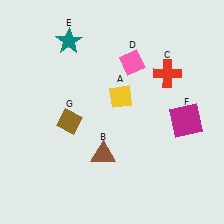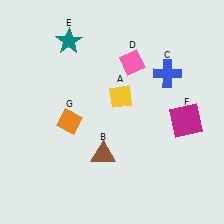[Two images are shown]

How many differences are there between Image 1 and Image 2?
There are 2 differences between the two images.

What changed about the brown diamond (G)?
In Image 1, G is brown. In Image 2, it changed to orange.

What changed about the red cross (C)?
In Image 1, C is red. In Image 2, it changed to blue.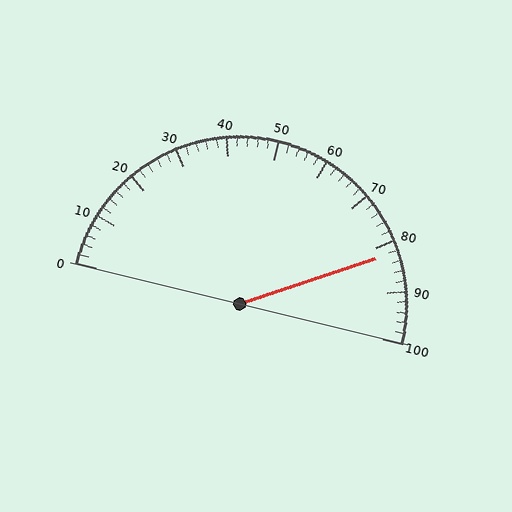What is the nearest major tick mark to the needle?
The nearest major tick mark is 80.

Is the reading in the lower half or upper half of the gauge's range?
The reading is in the upper half of the range (0 to 100).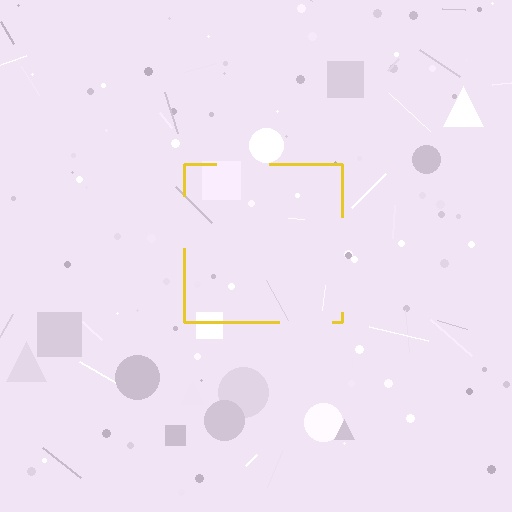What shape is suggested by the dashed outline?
The dashed outline suggests a square.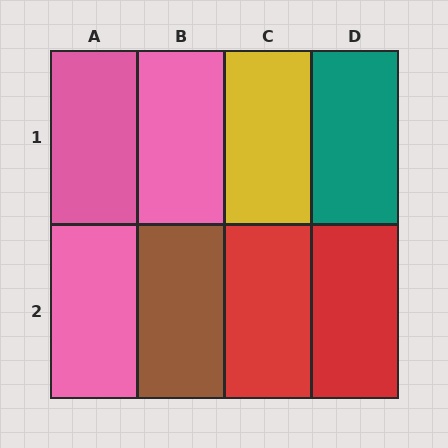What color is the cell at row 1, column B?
Pink.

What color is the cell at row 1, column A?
Pink.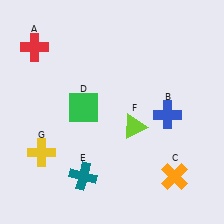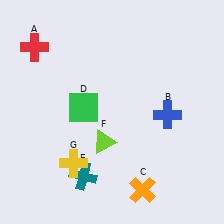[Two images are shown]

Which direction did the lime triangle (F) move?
The lime triangle (F) moved left.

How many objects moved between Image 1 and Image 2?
3 objects moved between the two images.